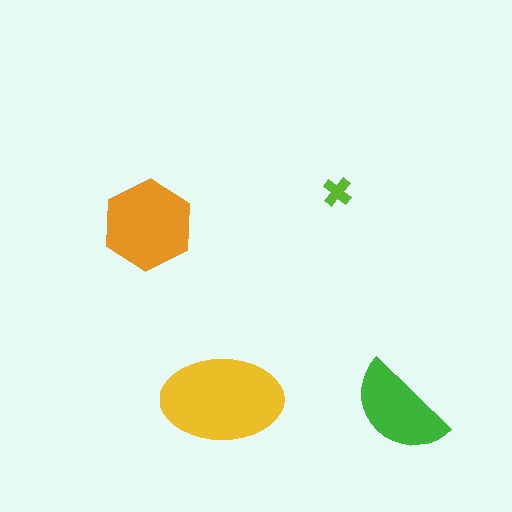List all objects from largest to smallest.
The yellow ellipse, the orange hexagon, the green semicircle, the lime cross.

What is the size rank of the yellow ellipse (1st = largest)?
1st.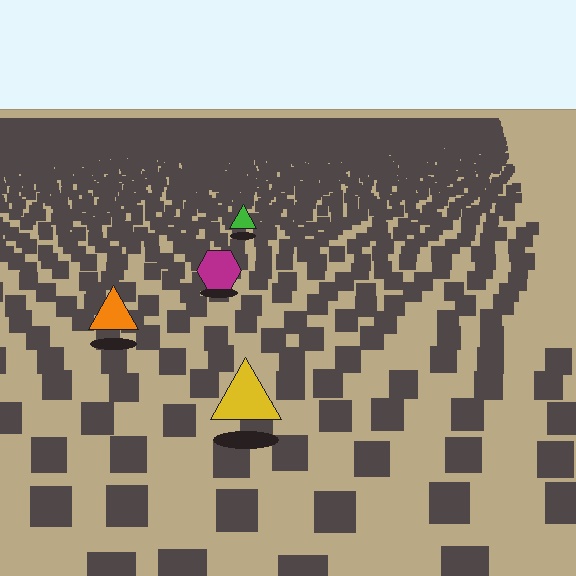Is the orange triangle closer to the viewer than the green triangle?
Yes. The orange triangle is closer — you can tell from the texture gradient: the ground texture is coarser near it.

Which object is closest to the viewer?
The yellow triangle is closest. The texture marks near it are larger and more spread out.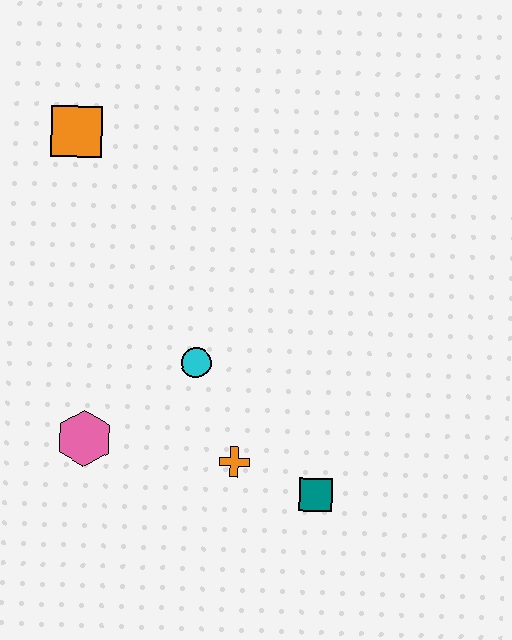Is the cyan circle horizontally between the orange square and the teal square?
Yes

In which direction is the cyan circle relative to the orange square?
The cyan circle is below the orange square.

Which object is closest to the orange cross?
The teal square is closest to the orange cross.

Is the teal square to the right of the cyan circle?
Yes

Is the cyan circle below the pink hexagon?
No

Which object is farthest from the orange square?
The teal square is farthest from the orange square.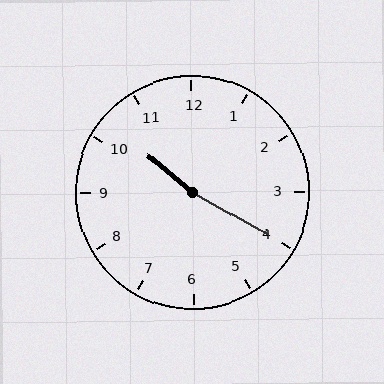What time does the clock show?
10:20.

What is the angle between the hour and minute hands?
Approximately 170 degrees.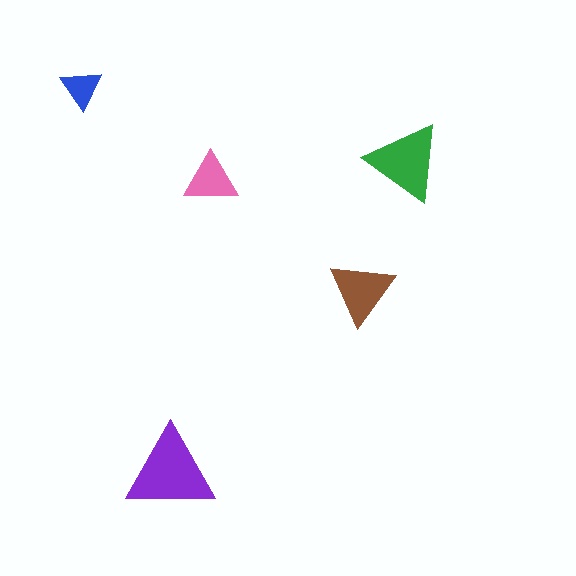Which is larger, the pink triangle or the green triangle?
The green one.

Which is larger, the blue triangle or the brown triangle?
The brown one.